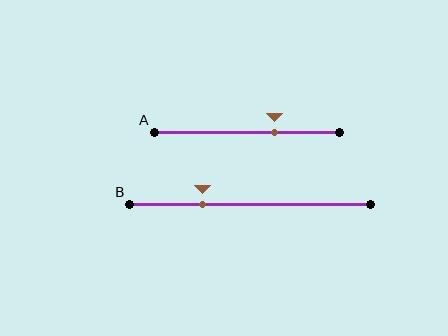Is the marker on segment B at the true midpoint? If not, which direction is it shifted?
No, the marker on segment B is shifted to the left by about 20% of the segment length.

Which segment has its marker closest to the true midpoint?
Segment A has its marker closest to the true midpoint.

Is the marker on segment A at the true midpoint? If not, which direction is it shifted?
No, the marker on segment A is shifted to the right by about 15% of the segment length.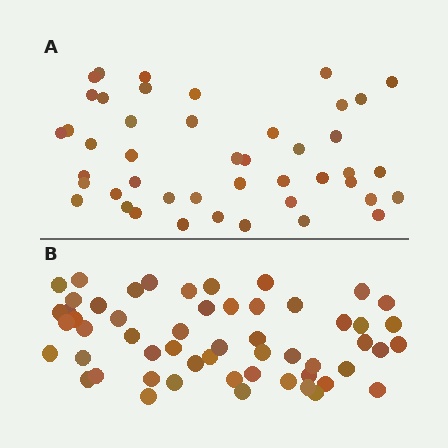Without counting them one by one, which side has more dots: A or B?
Region B (the bottom region) has more dots.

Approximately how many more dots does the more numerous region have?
Region B has roughly 10 or so more dots than region A.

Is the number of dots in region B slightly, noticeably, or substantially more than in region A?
Region B has only slightly more — the two regions are fairly close. The ratio is roughly 1.2 to 1.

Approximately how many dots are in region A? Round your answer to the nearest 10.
About 40 dots. (The exact count is 45, which rounds to 40.)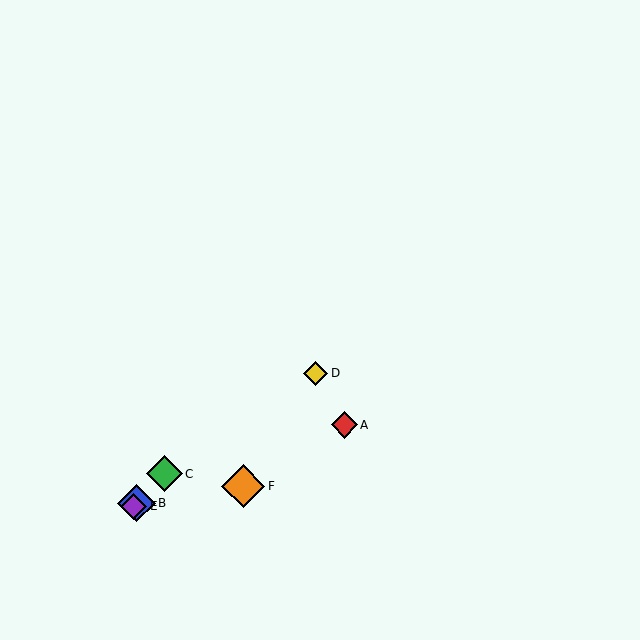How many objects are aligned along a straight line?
3 objects (B, C, E) are aligned along a straight line.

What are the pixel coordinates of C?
Object C is at (164, 474).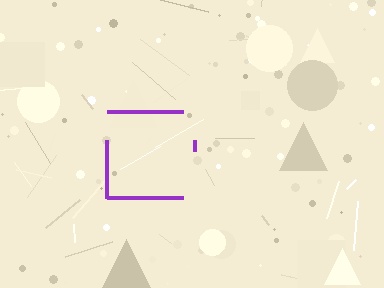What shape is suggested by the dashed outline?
The dashed outline suggests a square.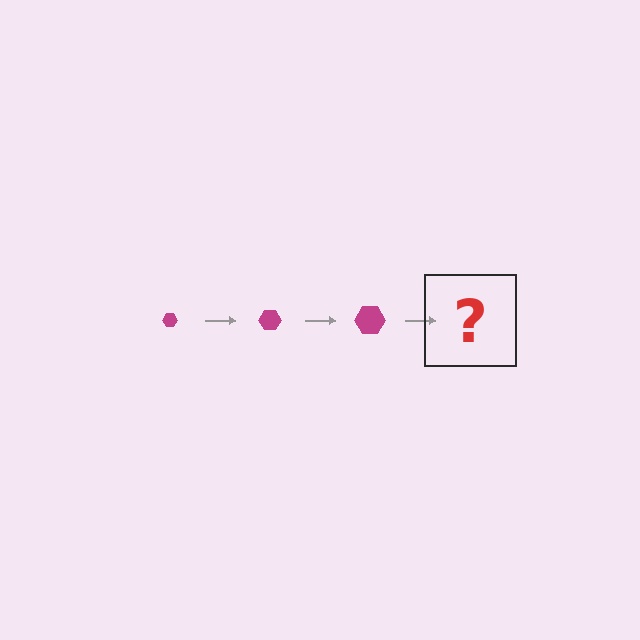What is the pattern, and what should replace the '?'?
The pattern is that the hexagon gets progressively larger each step. The '?' should be a magenta hexagon, larger than the previous one.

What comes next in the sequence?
The next element should be a magenta hexagon, larger than the previous one.